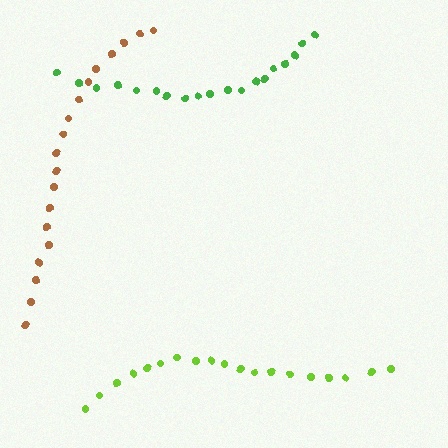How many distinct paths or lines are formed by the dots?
There are 3 distinct paths.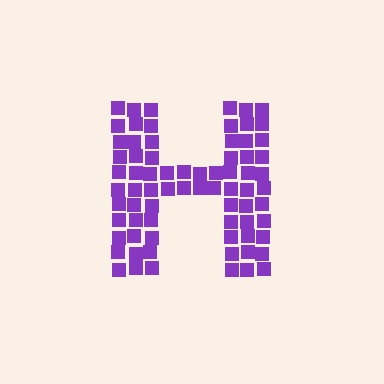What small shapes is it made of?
It is made of small squares.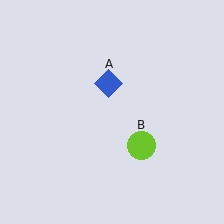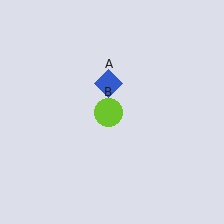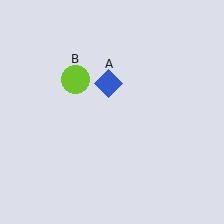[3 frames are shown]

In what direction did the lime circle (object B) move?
The lime circle (object B) moved up and to the left.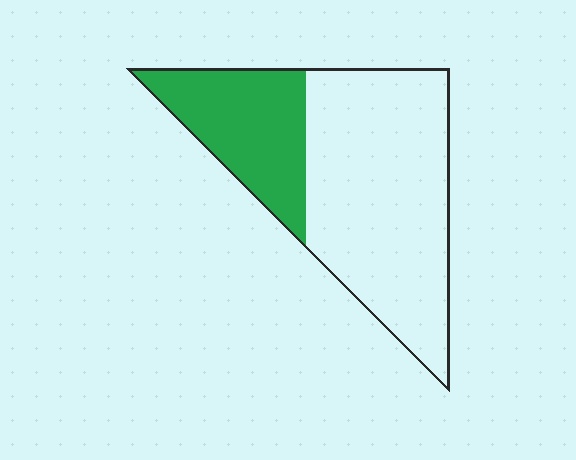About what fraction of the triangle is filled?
About one third (1/3).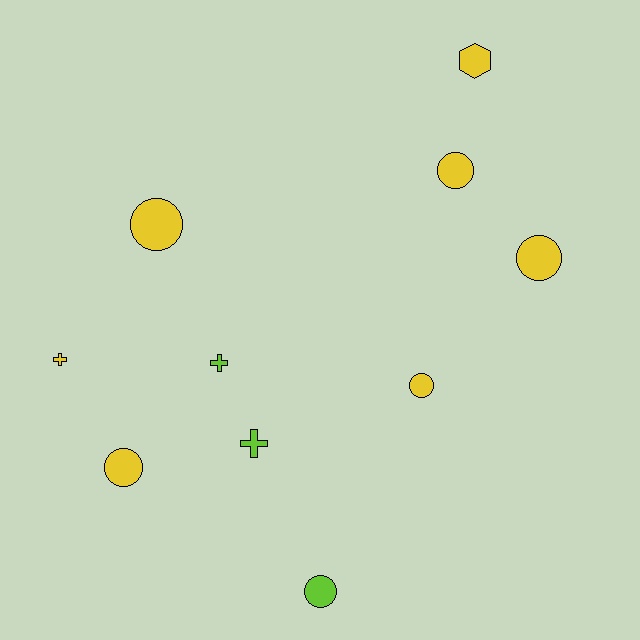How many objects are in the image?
There are 10 objects.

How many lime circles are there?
There is 1 lime circle.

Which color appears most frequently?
Yellow, with 7 objects.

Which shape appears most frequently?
Circle, with 6 objects.